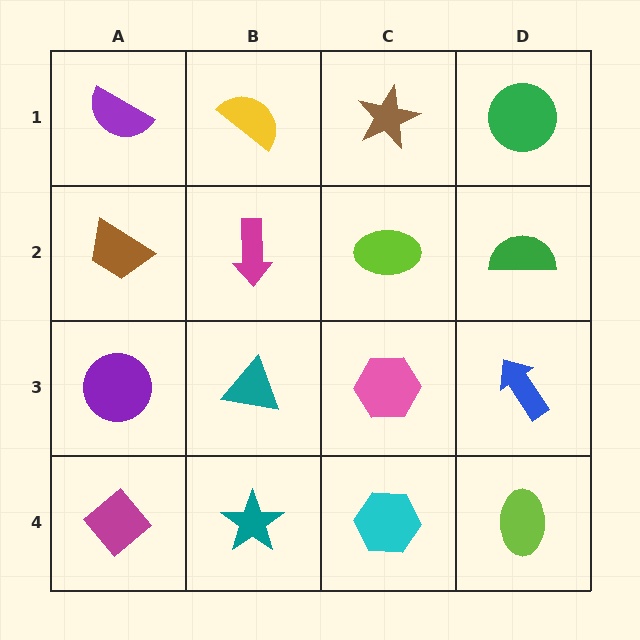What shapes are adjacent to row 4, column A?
A purple circle (row 3, column A), a teal star (row 4, column B).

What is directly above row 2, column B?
A yellow semicircle.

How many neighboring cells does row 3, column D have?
3.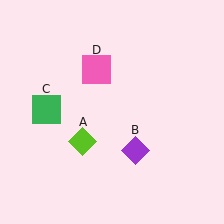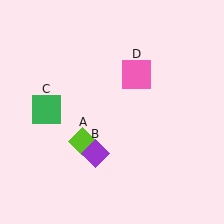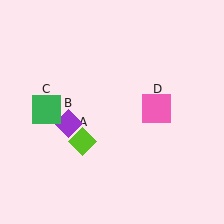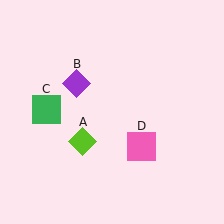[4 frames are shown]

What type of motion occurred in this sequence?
The purple diamond (object B), pink square (object D) rotated clockwise around the center of the scene.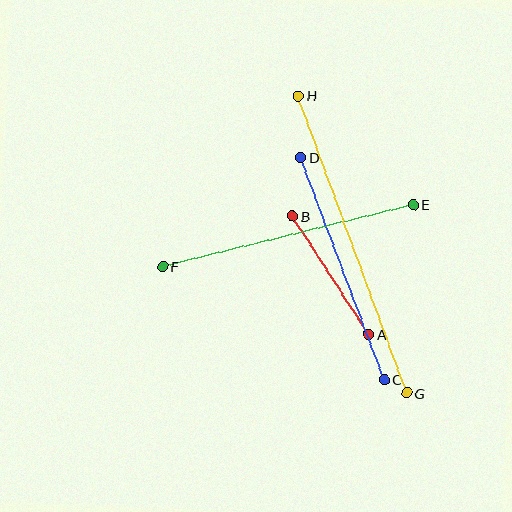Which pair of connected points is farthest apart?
Points G and H are farthest apart.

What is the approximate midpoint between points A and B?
The midpoint is at approximately (330, 275) pixels.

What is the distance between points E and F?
The distance is approximately 258 pixels.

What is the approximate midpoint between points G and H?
The midpoint is at approximately (352, 244) pixels.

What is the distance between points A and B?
The distance is approximately 141 pixels.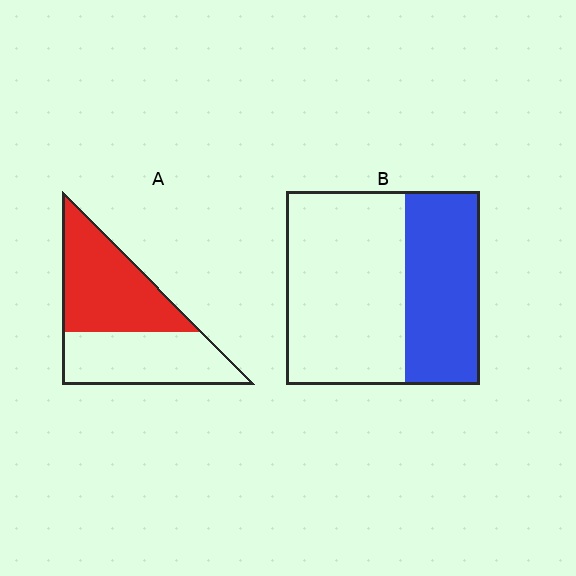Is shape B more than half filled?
No.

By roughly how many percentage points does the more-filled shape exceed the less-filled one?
By roughly 15 percentage points (A over B).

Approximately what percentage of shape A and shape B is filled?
A is approximately 55% and B is approximately 40%.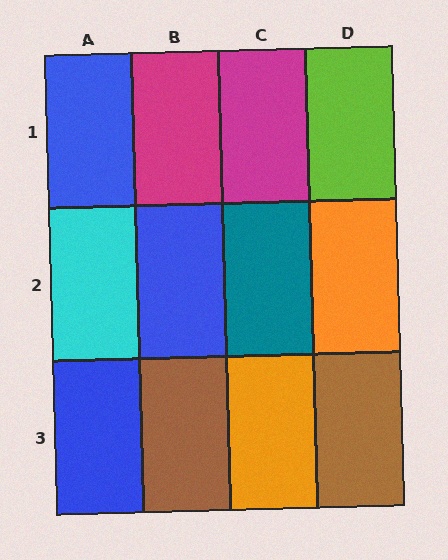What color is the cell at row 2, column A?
Cyan.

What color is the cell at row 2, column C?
Teal.